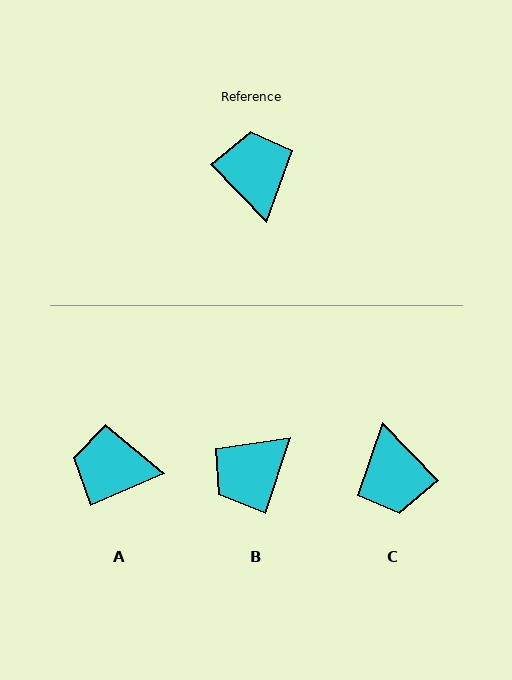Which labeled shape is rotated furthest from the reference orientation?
C, about 179 degrees away.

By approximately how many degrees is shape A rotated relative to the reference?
Approximately 70 degrees counter-clockwise.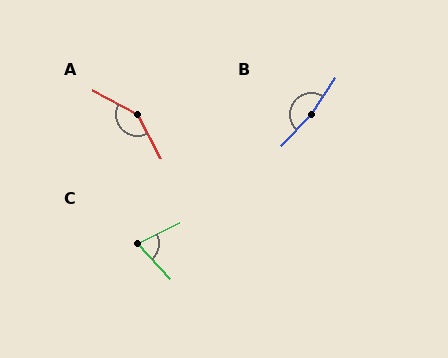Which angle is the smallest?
C, at approximately 73 degrees.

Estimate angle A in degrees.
Approximately 146 degrees.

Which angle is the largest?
B, at approximately 169 degrees.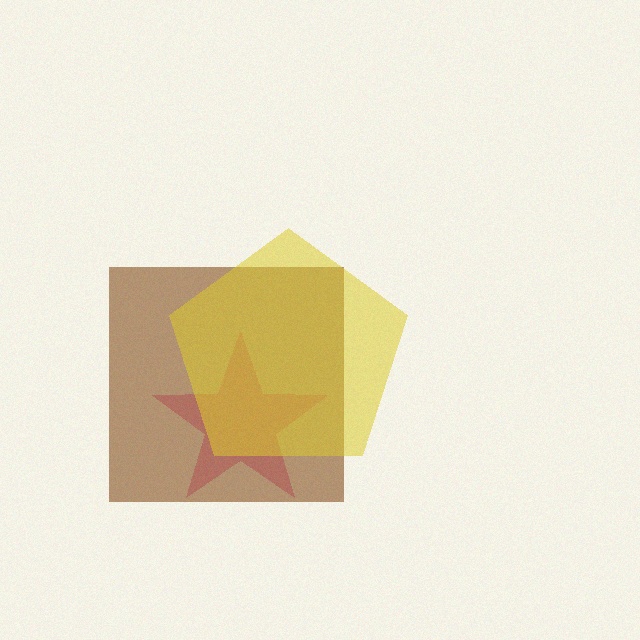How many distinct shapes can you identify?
There are 3 distinct shapes: a pink star, a brown square, a yellow pentagon.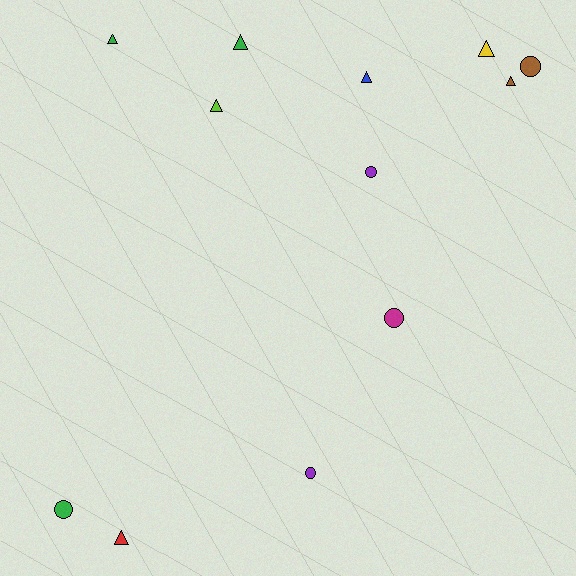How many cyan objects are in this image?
There are no cyan objects.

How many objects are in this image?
There are 12 objects.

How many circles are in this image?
There are 5 circles.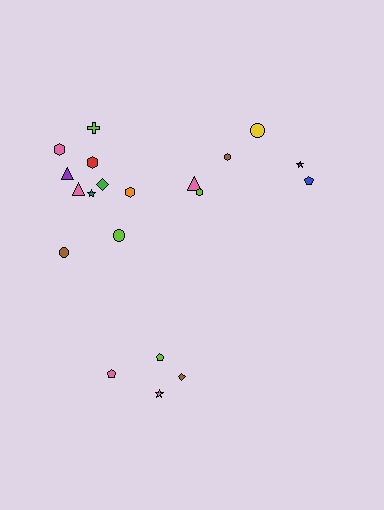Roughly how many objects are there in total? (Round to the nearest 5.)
Roughly 20 objects in total.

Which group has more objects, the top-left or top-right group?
The top-left group.